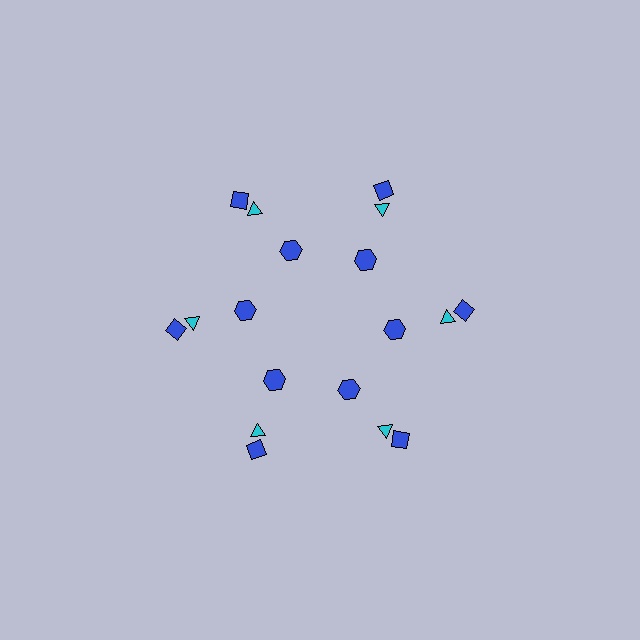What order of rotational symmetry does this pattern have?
This pattern has 6-fold rotational symmetry.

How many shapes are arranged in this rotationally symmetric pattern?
There are 18 shapes, arranged in 6 groups of 3.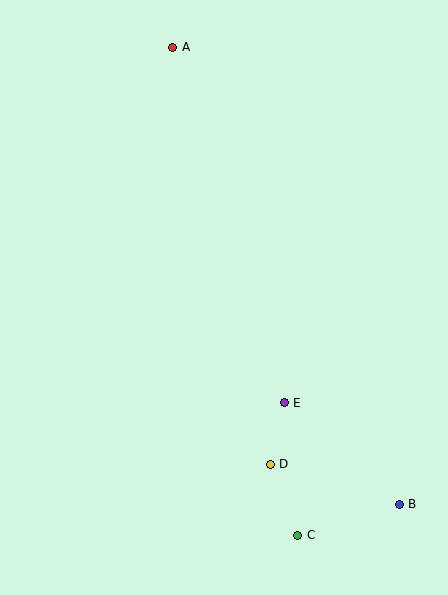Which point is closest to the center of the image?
Point E at (284, 403) is closest to the center.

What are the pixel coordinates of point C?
Point C is at (298, 535).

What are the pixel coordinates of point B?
Point B is at (399, 504).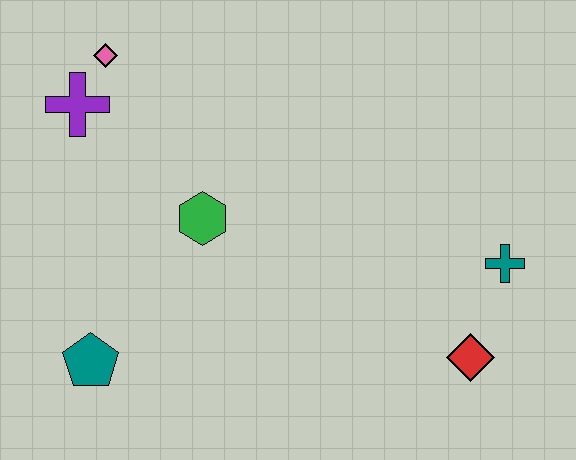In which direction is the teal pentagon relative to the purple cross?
The teal pentagon is below the purple cross.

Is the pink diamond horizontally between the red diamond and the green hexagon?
No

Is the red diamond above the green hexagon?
No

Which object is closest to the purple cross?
The pink diamond is closest to the purple cross.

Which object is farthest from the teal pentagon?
The teal cross is farthest from the teal pentagon.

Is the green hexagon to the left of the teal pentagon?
No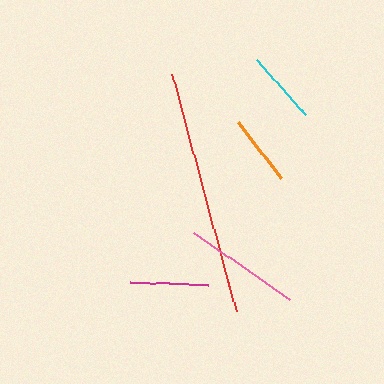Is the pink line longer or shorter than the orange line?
The pink line is longer than the orange line.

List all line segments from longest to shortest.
From longest to shortest: red, pink, magenta, cyan, orange.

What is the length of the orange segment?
The orange segment is approximately 71 pixels long.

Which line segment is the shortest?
The orange line is the shortest at approximately 71 pixels.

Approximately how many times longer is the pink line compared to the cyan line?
The pink line is approximately 1.6 times the length of the cyan line.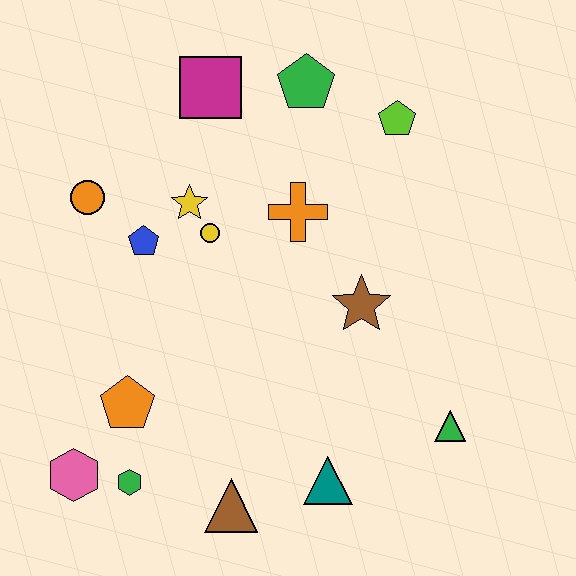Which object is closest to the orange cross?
The yellow circle is closest to the orange cross.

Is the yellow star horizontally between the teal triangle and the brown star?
No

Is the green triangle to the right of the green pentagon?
Yes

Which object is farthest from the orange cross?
The pink hexagon is farthest from the orange cross.